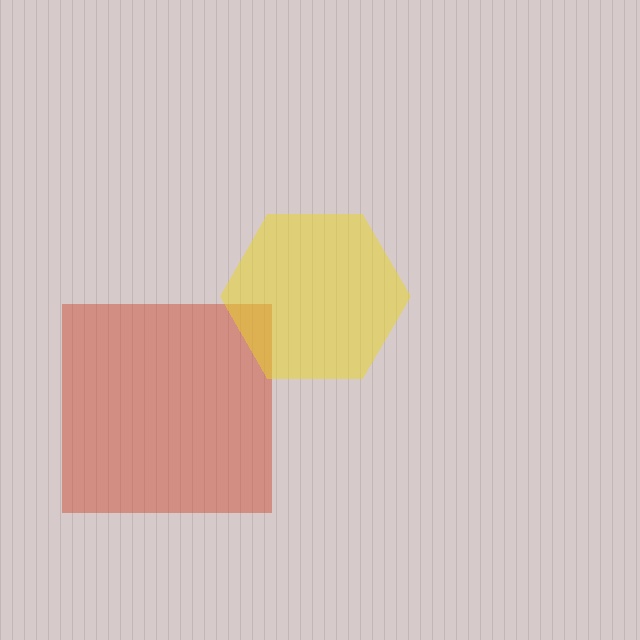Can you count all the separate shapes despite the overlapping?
Yes, there are 2 separate shapes.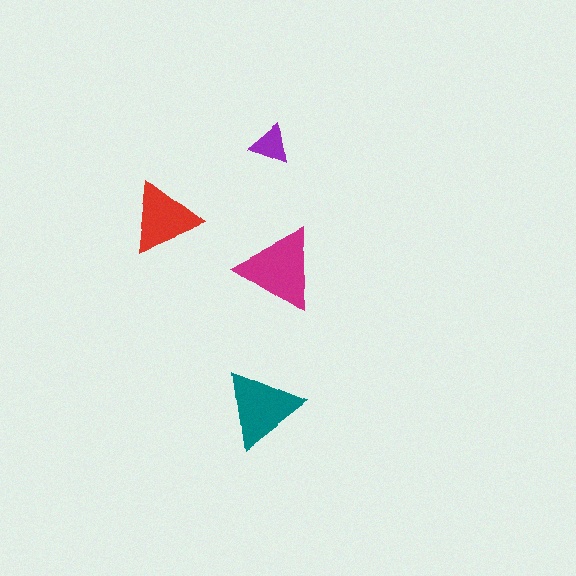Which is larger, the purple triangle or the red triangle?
The red one.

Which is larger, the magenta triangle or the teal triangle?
The magenta one.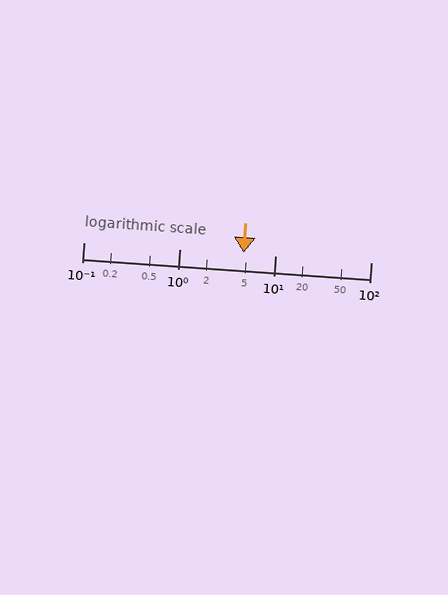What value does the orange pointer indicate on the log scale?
The pointer indicates approximately 4.7.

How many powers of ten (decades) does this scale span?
The scale spans 3 decades, from 0.1 to 100.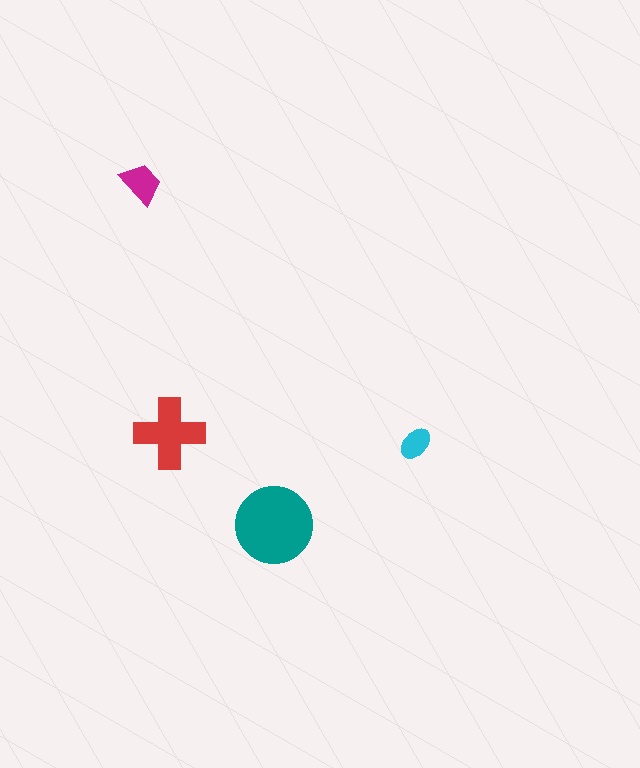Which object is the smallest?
The cyan ellipse.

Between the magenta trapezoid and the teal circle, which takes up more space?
The teal circle.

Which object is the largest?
The teal circle.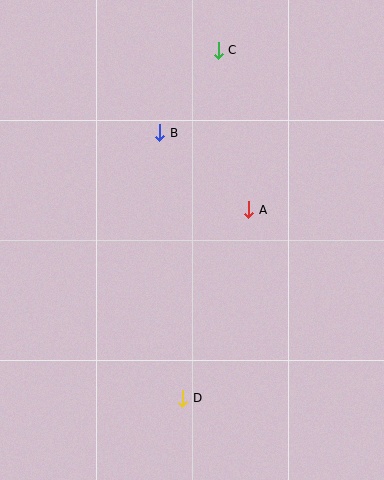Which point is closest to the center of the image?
Point A at (249, 210) is closest to the center.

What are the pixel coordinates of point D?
Point D is at (183, 398).